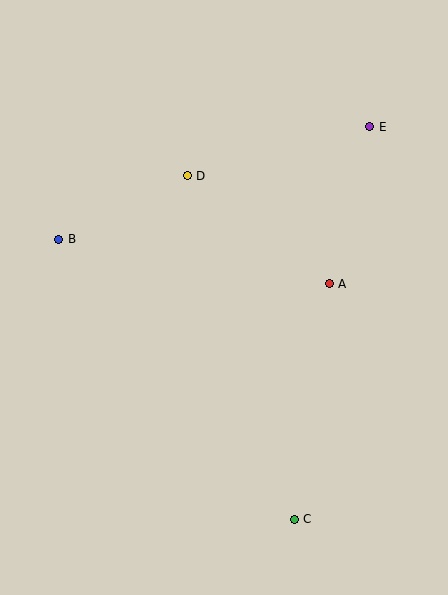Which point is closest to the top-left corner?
Point B is closest to the top-left corner.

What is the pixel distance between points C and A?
The distance between C and A is 238 pixels.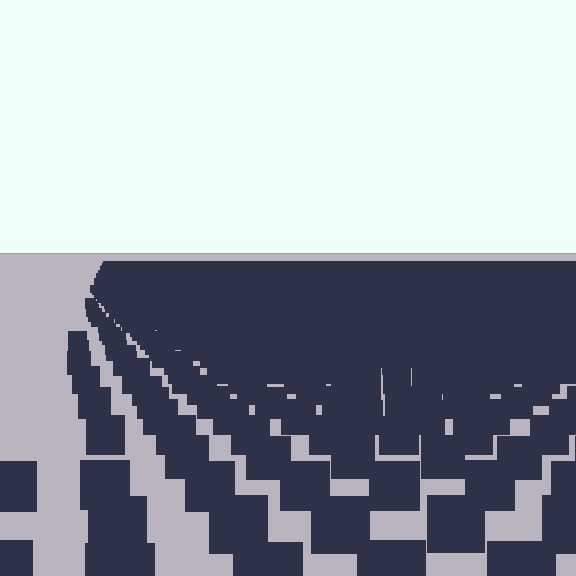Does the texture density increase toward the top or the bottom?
Density increases toward the top.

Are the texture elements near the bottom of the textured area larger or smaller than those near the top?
Larger. Near the bottom, elements are closer to the viewer and appear at a bigger on-screen size.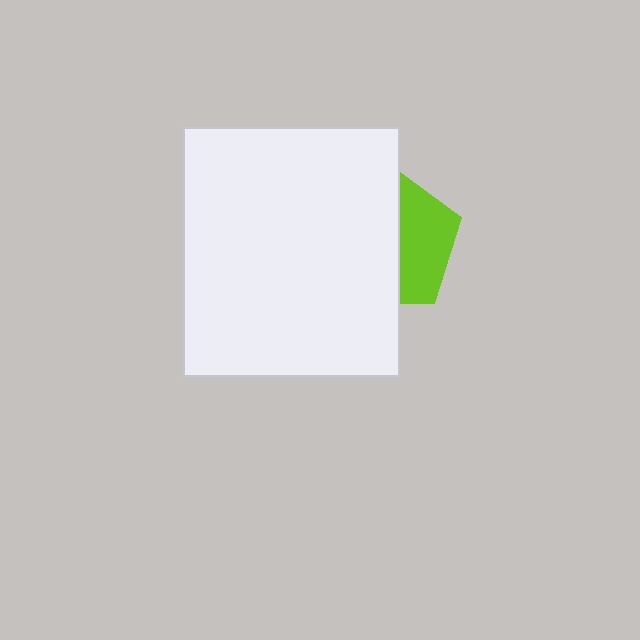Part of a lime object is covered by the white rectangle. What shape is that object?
It is a pentagon.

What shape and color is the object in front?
The object in front is a white rectangle.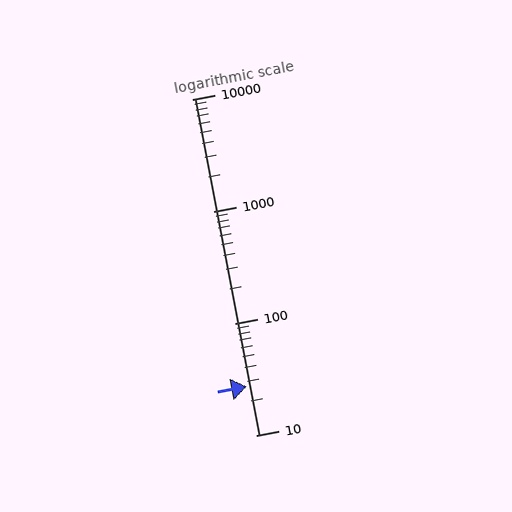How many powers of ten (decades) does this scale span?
The scale spans 3 decades, from 10 to 10000.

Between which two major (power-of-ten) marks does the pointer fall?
The pointer is between 10 and 100.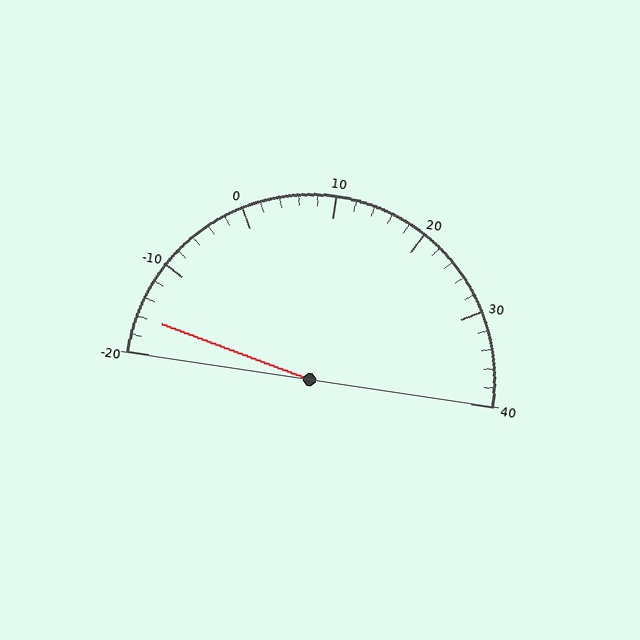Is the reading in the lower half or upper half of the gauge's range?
The reading is in the lower half of the range (-20 to 40).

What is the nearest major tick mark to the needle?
The nearest major tick mark is -20.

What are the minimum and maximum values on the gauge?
The gauge ranges from -20 to 40.